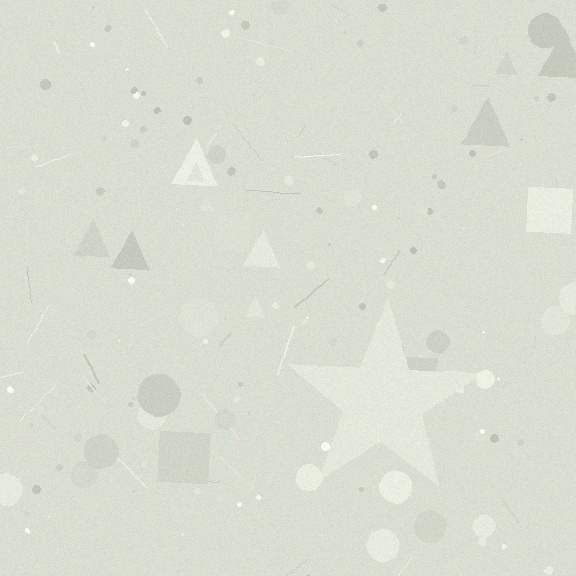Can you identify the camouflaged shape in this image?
The camouflaged shape is a star.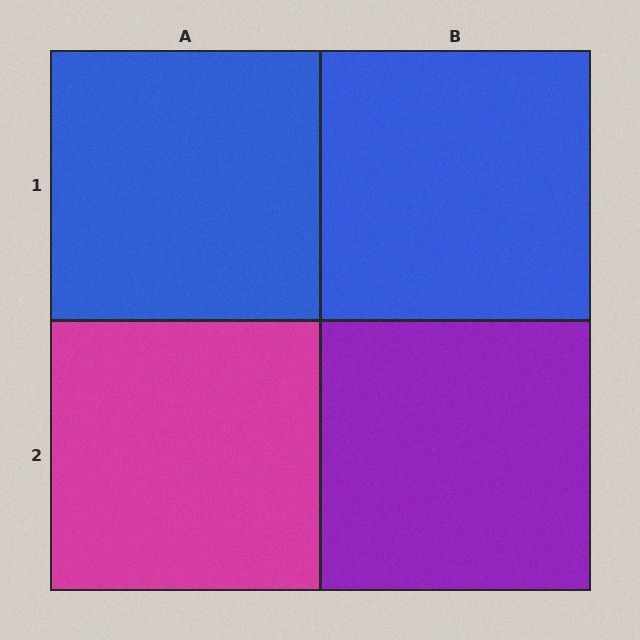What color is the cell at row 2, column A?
Magenta.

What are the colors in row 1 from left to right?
Blue, blue.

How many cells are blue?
2 cells are blue.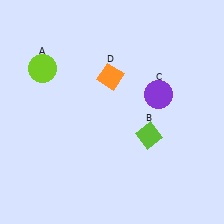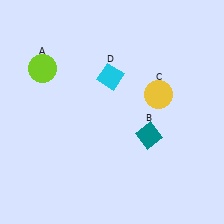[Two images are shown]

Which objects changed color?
B changed from lime to teal. C changed from purple to yellow. D changed from orange to cyan.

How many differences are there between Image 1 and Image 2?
There are 3 differences between the two images.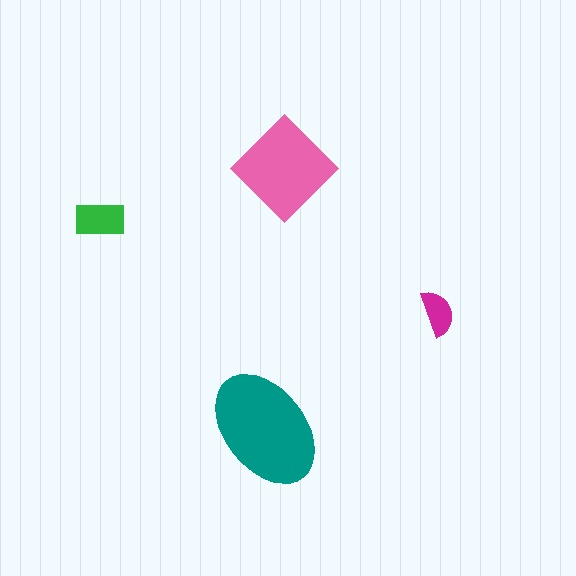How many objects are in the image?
There are 4 objects in the image.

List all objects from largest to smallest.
The teal ellipse, the pink diamond, the green rectangle, the magenta semicircle.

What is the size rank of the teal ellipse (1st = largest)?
1st.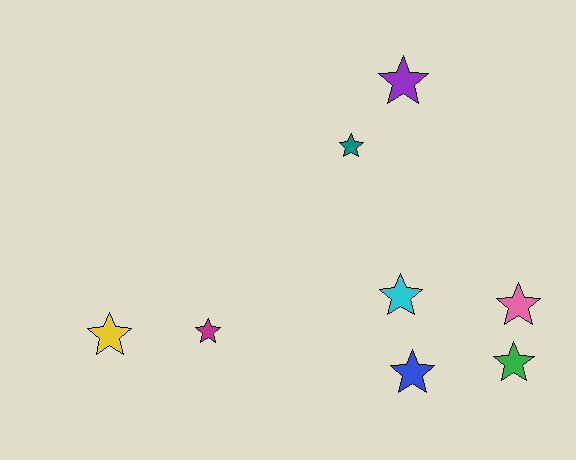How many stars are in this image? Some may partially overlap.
There are 8 stars.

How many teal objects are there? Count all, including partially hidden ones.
There is 1 teal object.